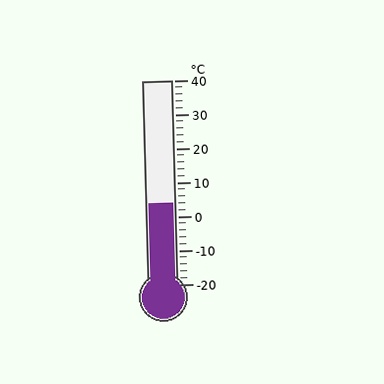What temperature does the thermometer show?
The thermometer shows approximately 4°C.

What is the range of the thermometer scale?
The thermometer scale ranges from -20°C to 40°C.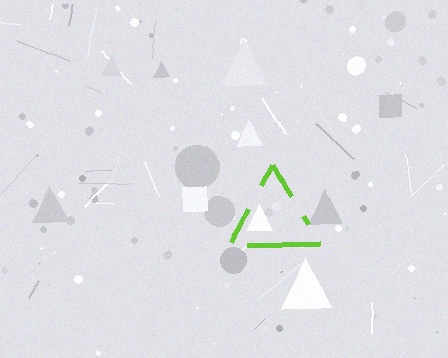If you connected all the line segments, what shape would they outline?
They would outline a triangle.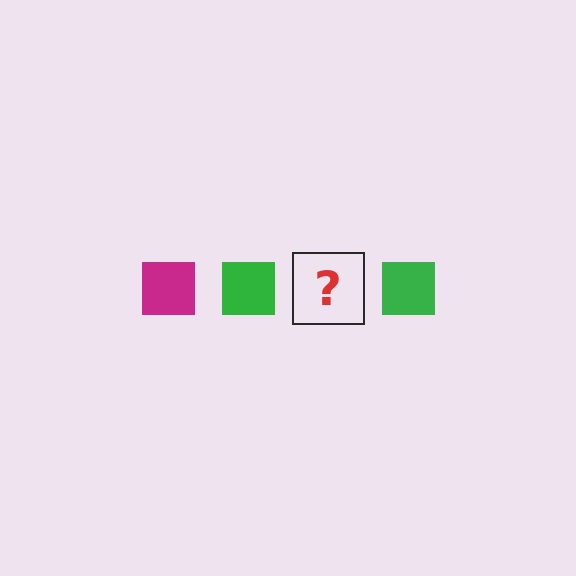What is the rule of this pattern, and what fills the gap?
The rule is that the pattern cycles through magenta, green squares. The gap should be filled with a magenta square.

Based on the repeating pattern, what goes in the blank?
The blank should be a magenta square.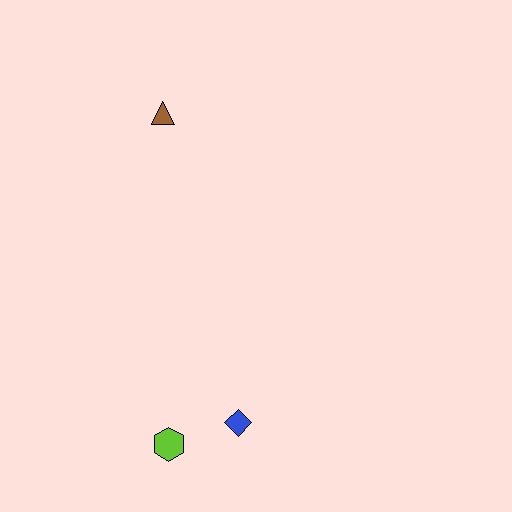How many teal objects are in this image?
There are no teal objects.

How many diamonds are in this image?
There is 1 diamond.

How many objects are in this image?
There are 3 objects.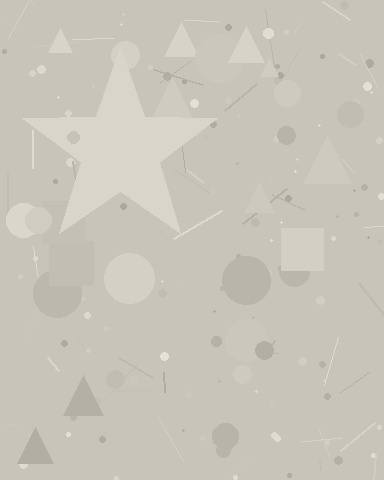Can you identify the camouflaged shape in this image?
The camouflaged shape is a star.